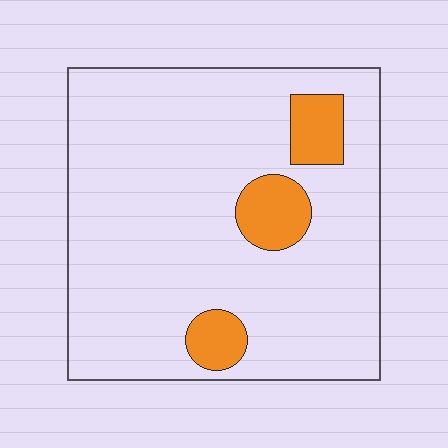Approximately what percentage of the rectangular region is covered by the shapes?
Approximately 10%.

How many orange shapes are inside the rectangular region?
3.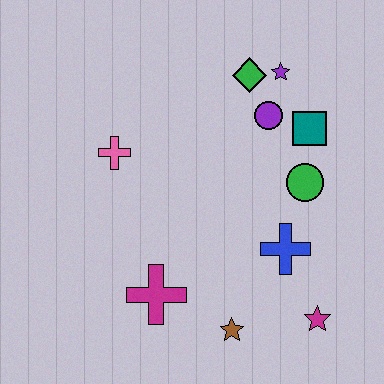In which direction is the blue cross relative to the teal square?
The blue cross is below the teal square.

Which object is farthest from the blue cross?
The pink cross is farthest from the blue cross.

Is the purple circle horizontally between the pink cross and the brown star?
No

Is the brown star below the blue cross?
Yes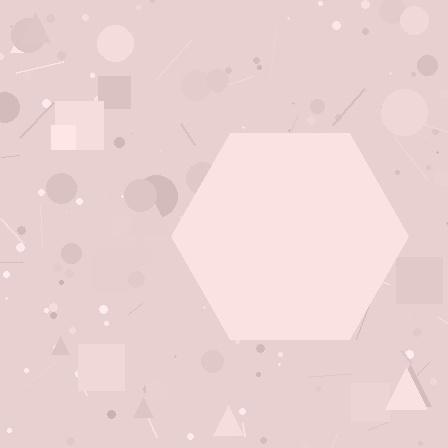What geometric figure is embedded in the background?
A hexagon is embedded in the background.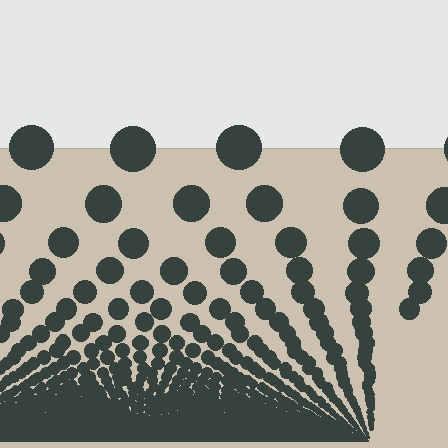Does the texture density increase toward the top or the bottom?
Density increases toward the bottom.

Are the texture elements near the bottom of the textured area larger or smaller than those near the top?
Smaller. The gradient is inverted — elements near the bottom are smaller and denser.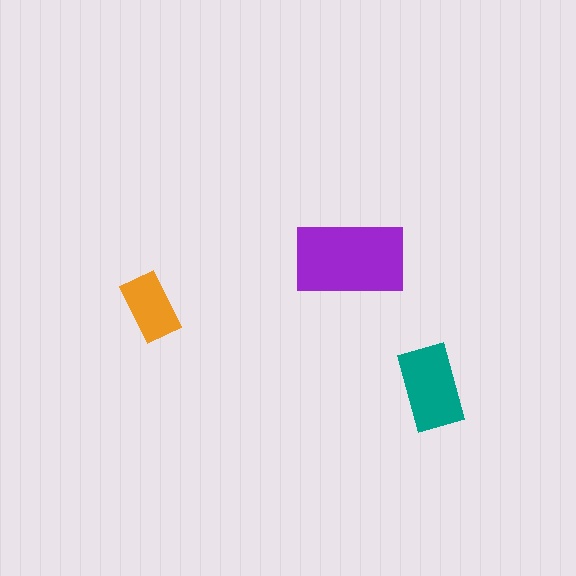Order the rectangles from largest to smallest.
the purple one, the teal one, the orange one.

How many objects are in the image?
There are 3 objects in the image.